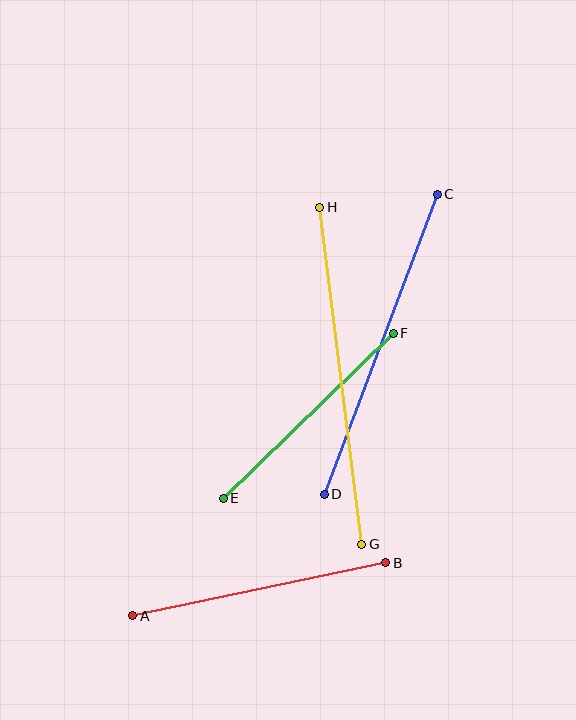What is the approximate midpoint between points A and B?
The midpoint is at approximately (259, 589) pixels.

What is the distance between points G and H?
The distance is approximately 340 pixels.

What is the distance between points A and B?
The distance is approximately 258 pixels.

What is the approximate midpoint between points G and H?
The midpoint is at approximately (341, 376) pixels.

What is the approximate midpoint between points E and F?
The midpoint is at approximately (308, 416) pixels.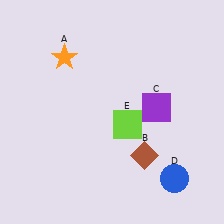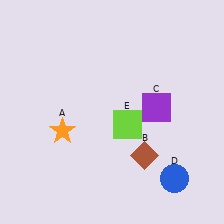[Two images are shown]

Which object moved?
The orange star (A) moved down.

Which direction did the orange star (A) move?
The orange star (A) moved down.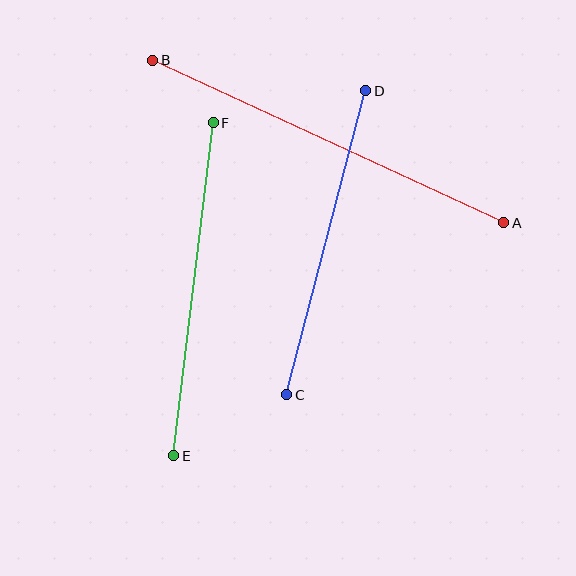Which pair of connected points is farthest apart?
Points A and B are farthest apart.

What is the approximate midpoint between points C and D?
The midpoint is at approximately (326, 243) pixels.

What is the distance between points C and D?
The distance is approximately 314 pixels.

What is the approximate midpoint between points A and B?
The midpoint is at approximately (328, 142) pixels.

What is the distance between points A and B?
The distance is approximately 387 pixels.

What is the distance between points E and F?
The distance is approximately 335 pixels.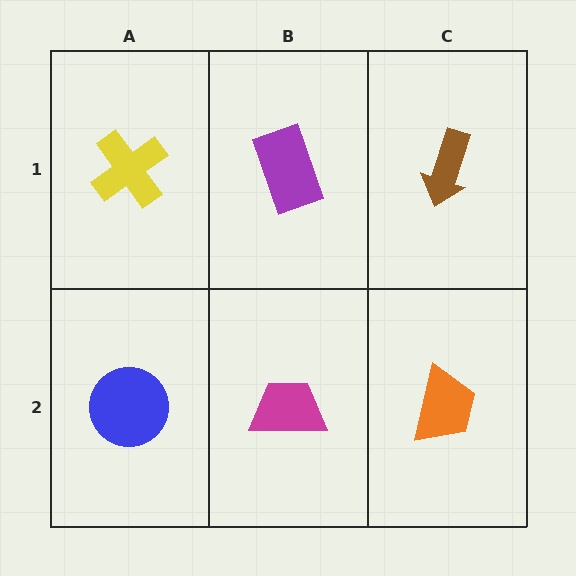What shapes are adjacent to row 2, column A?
A yellow cross (row 1, column A), a magenta trapezoid (row 2, column B).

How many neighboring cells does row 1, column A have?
2.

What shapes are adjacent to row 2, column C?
A brown arrow (row 1, column C), a magenta trapezoid (row 2, column B).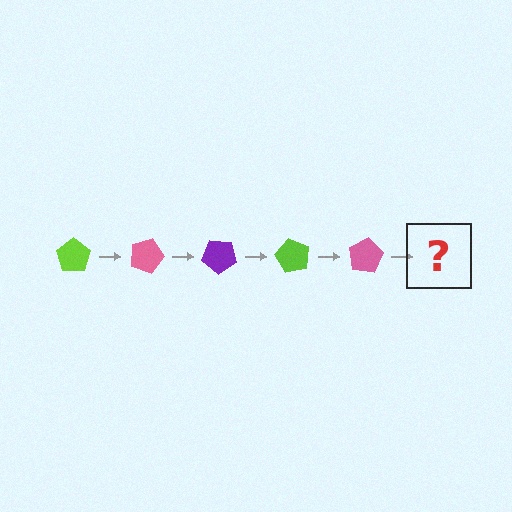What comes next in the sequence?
The next element should be a purple pentagon, rotated 100 degrees from the start.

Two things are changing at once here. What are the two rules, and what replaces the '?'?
The two rules are that it rotates 20 degrees each step and the color cycles through lime, pink, and purple. The '?' should be a purple pentagon, rotated 100 degrees from the start.